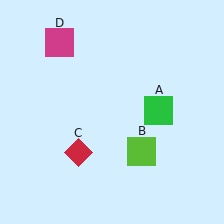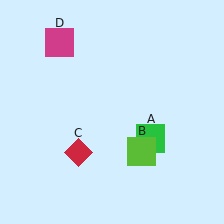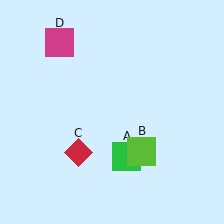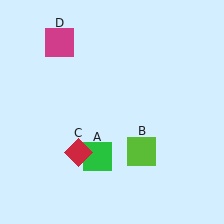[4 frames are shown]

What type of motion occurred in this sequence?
The green square (object A) rotated clockwise around the center of the scene.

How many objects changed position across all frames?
1 object changed position: green square (object A).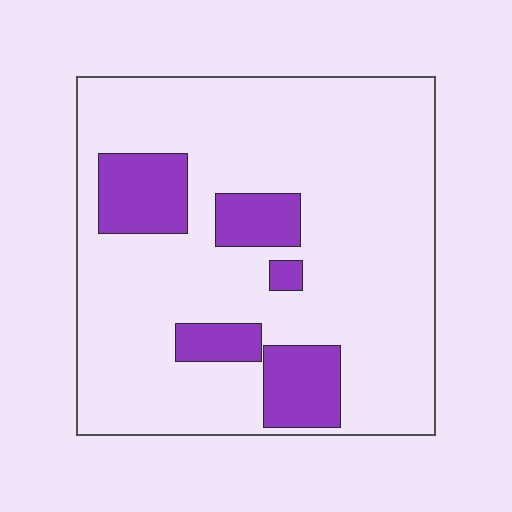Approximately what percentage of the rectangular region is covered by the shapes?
Approximately 20%.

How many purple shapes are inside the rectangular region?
5.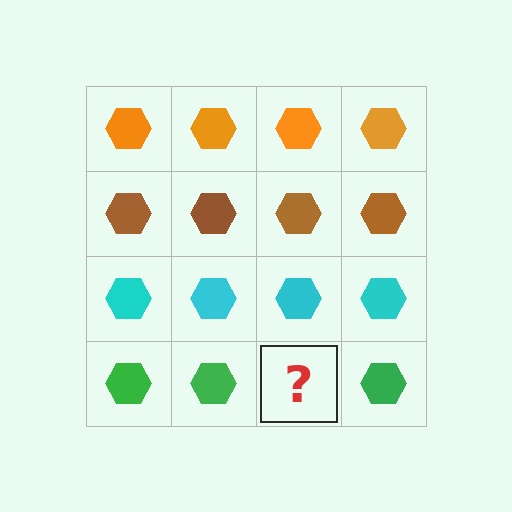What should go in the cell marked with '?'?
The missing cell should contain a green hexagon.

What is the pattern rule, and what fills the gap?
The rule is that each row has a consistent color. The gap should be filled with a green hexagon.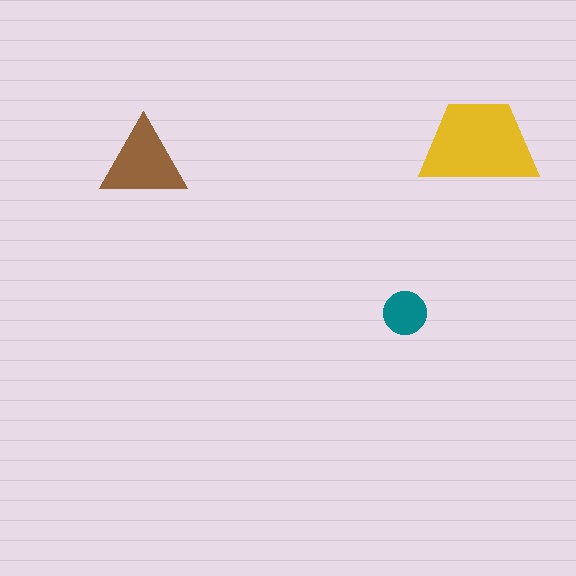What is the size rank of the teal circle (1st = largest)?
3rd.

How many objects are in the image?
There are 3 objects in the image.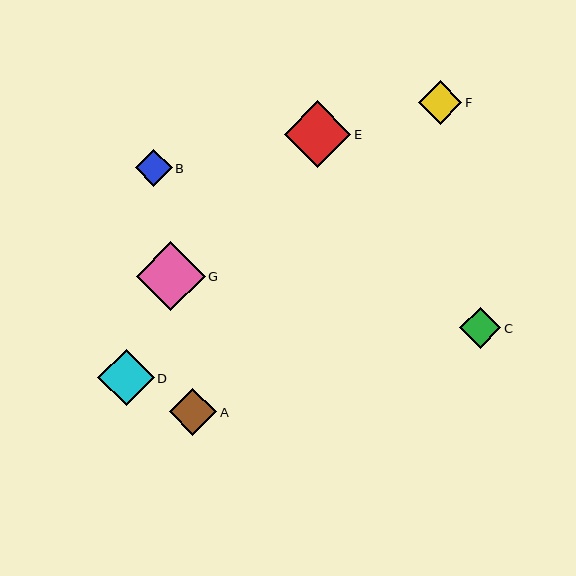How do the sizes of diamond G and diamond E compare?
Diamond G and diamond E are approximately the same size.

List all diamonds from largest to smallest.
From largest to smallest: G, E, D, A, F, C, B.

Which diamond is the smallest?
Diamond B is the smallest with a size of approximately 37 pixels.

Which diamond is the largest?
Diamond G is the largest with a size of approximately 69 pixels.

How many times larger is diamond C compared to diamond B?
Diamond C is approximately 1.1 times the size of diamond B.